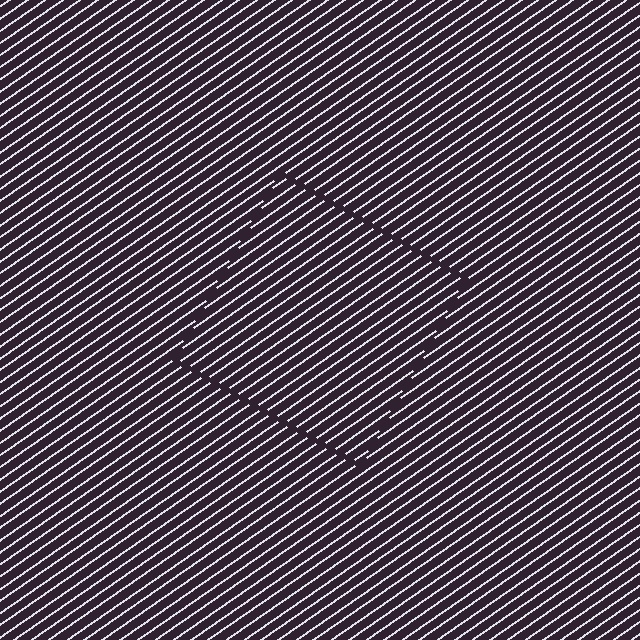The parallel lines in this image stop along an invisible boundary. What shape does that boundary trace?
An illusory square. The interior of the shape contains the same grating, shifted by half a period — the contour is defined by the phase discontinuity where line-ends from the inner and outer gratings abut.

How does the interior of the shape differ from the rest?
The interior of the shape contains the same grating, shifted by half a period — the contour is defined by the phase discontinuity where line-ends from the inner and outer gratings abut.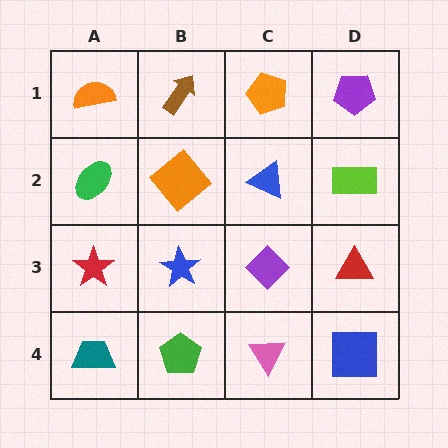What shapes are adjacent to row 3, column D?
A lime rectangle (row 2, column D), a blue square (row 4, column D), a purple diamond (row 3, column C).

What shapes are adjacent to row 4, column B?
A blue star (row 3, column B), a teal trapezoid (row 4, column A), a pink triangle (row 4, column C).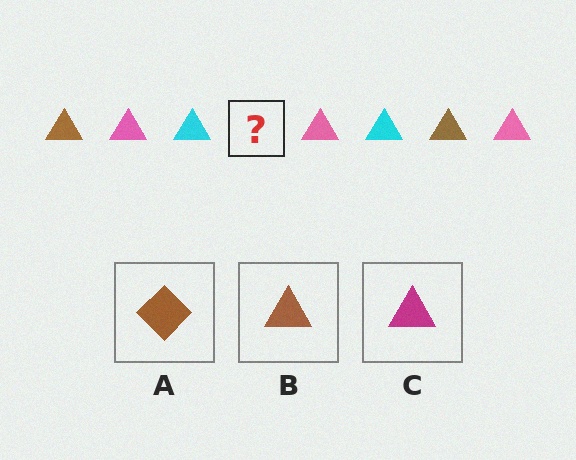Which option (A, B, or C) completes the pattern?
B.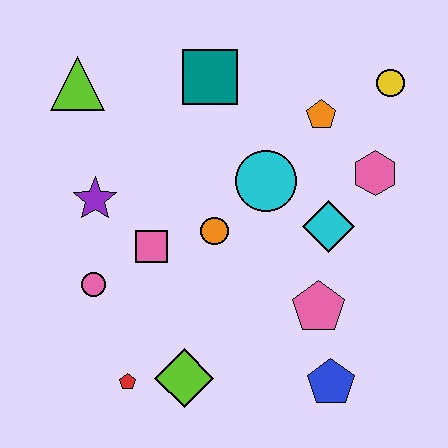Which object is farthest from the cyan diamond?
The lime triangle is farthest from the cyan diamond.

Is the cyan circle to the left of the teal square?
No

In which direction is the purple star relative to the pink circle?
The purple star is above the pink circle.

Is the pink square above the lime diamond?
Yes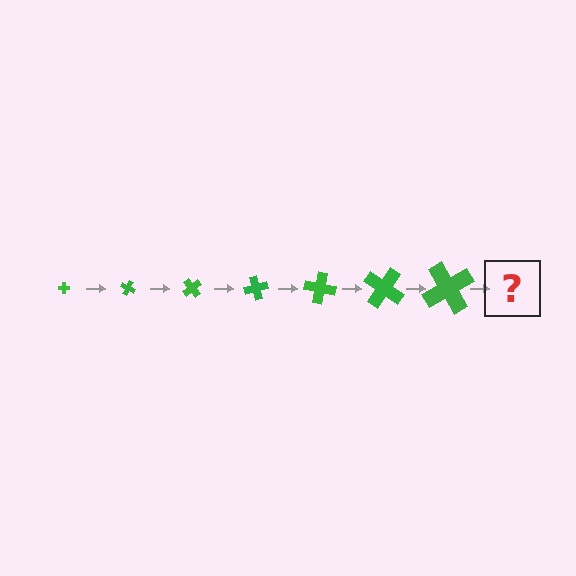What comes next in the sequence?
The next element should be a cross, larger than the previous one and rotated 175 degrees from the start.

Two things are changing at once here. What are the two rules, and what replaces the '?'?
The two rules are that the cross grows larger each step and it rotates 25 degrees each step. The '?' should be a cross, larger than the previous one and rotated 175 degrees from the start.